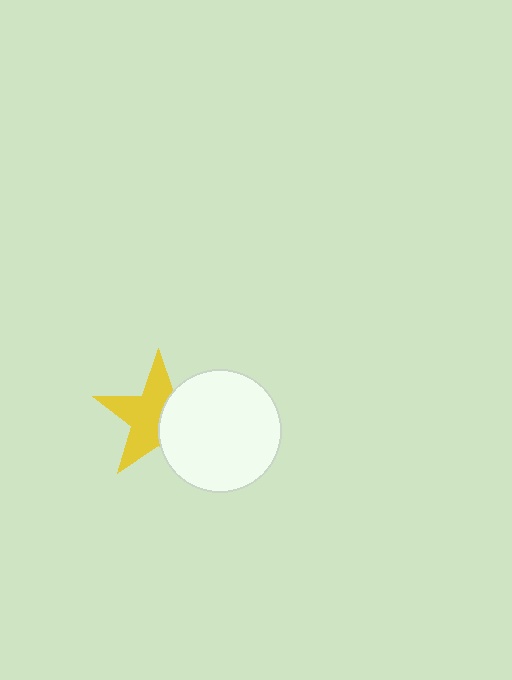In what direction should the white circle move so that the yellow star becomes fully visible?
The white circle should move right. That is the shortest direction to clear the overlap and leave the yellow star fully visible.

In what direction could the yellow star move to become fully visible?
The yellow star could move left. That would shift it out from behind the white circle entirely.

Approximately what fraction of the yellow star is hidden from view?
Roughly 41% of the yellow star is hidden behind the white circle.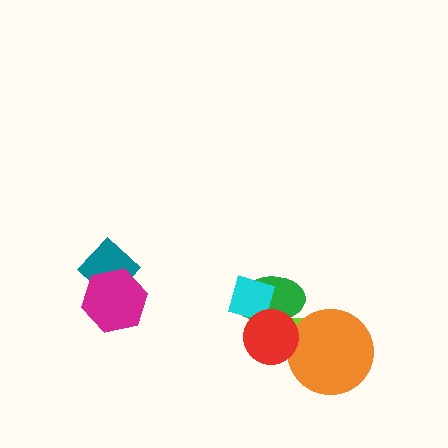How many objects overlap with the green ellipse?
3 objects overlap with the green ellipse.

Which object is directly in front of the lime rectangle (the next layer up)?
The orange circle is directly in front of the lime rectangle.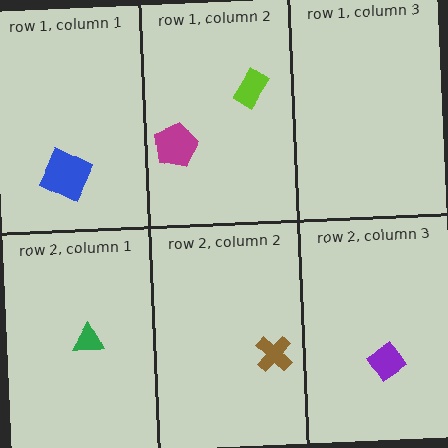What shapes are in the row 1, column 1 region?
The blue square.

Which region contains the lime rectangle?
The row 1, column 2 region.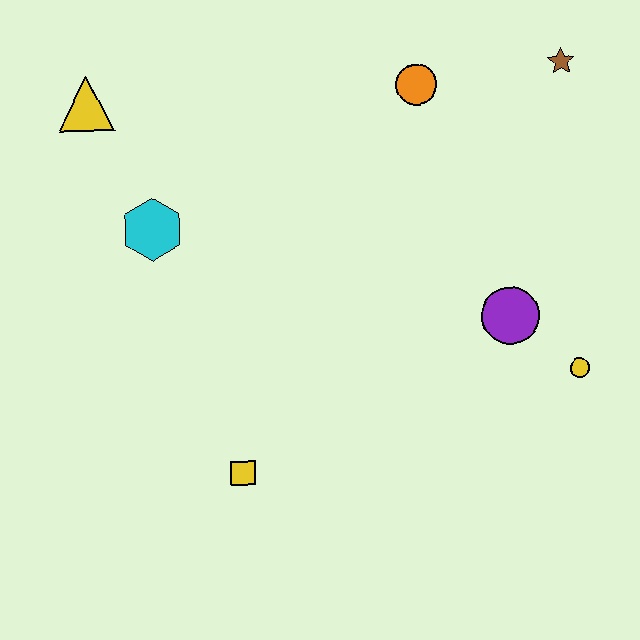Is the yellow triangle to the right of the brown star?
No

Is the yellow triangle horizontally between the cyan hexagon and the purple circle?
No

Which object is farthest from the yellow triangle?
The yellow circle is farthest from the yellow triangle.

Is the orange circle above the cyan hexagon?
Yes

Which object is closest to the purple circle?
The yellow circle is closest to the purple circle.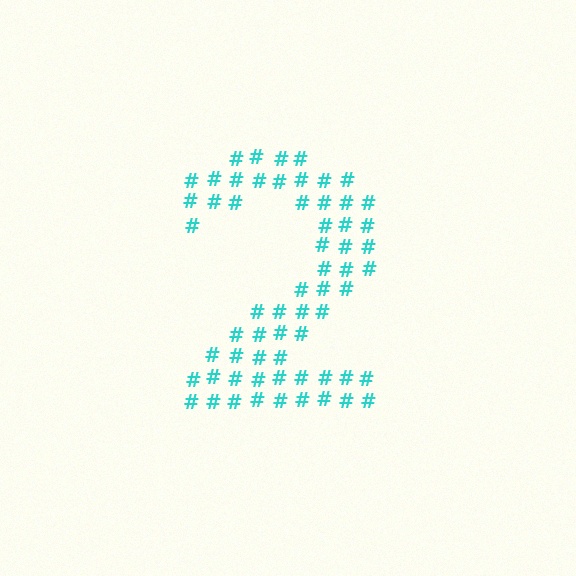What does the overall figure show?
The overall figure shows the digit 2.